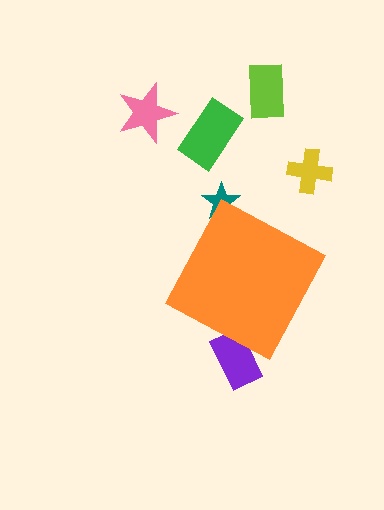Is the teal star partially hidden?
Yes, the teal star is partially hidden behind the orange diamond.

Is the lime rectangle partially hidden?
No, the lime rectangle is fully visible.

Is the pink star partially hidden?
No, the pink star is fully visible.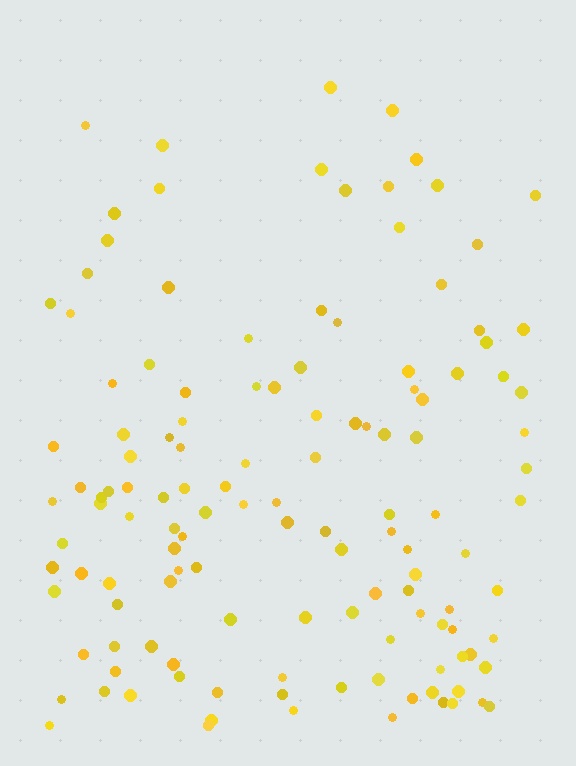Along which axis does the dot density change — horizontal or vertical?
Vertical.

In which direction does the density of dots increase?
From top to bottom, with the bottom side densest.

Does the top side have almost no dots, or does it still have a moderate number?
Still a moderate number, just noticeably fewer than the bottom.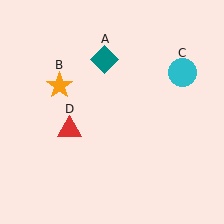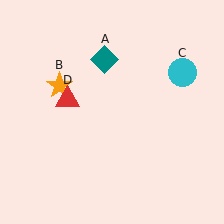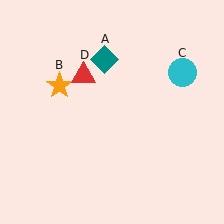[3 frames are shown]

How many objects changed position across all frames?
1 object changed position: red triangle (object D).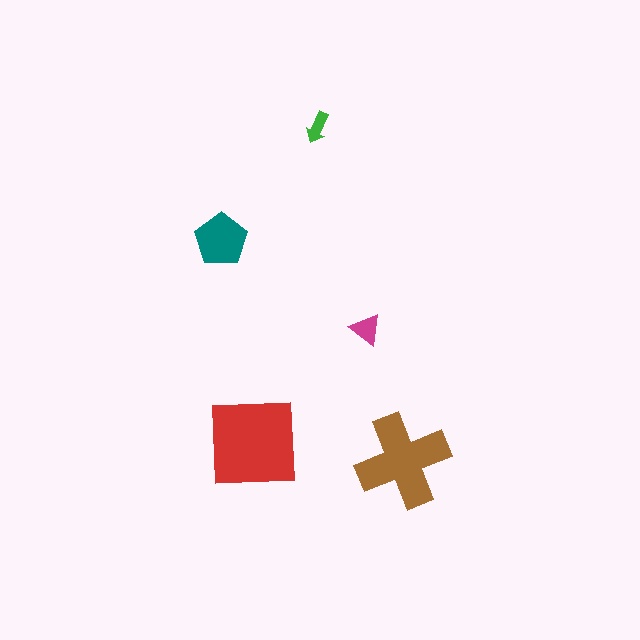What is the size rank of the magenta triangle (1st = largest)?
4th.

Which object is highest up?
The green arrow is topmost.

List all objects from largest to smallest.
The red square, the brown cross, the teal pentagon, the magenta triangle, the green arrow.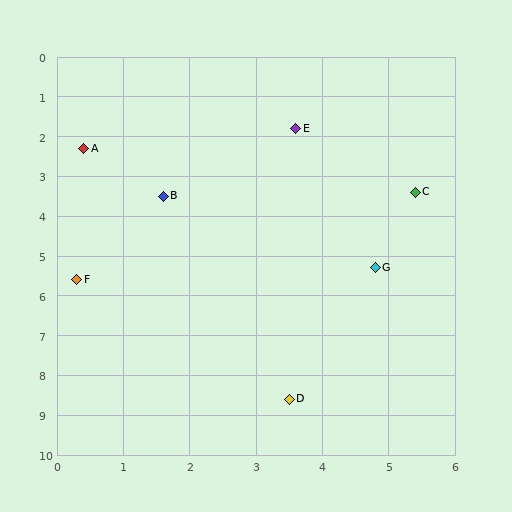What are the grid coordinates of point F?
Point F is at approximately (0.3, 5.6).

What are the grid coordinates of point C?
Point C is at approximately (5.4, 3.4).